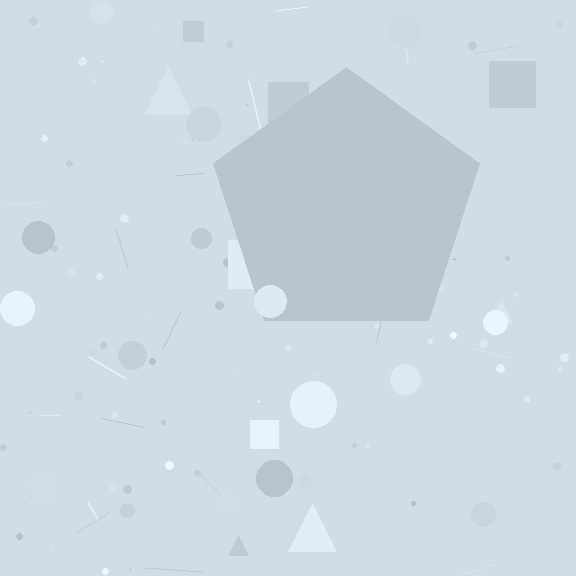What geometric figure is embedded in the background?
A pentagon is embedded in the background.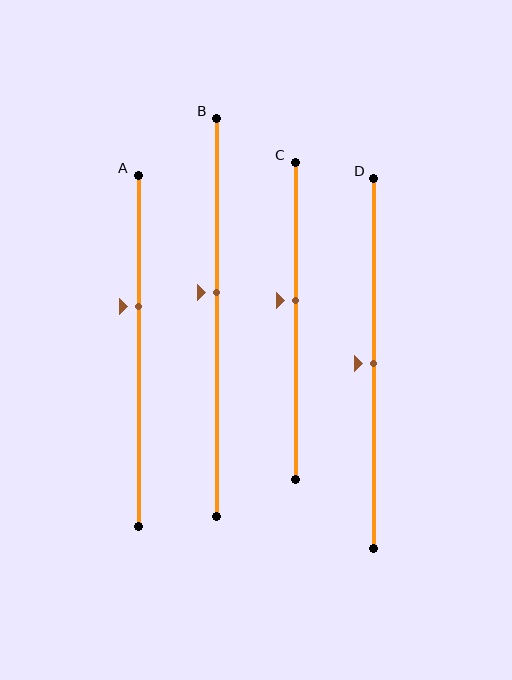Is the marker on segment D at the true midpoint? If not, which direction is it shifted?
Yes, the marker on segment D is at the true midpoint.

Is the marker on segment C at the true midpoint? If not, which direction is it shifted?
No, the marker on segment C is shifted upward by about 6% of the segment length.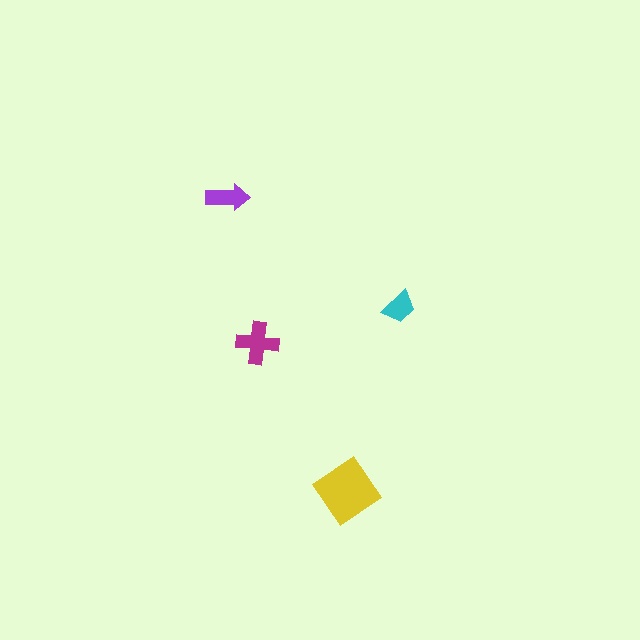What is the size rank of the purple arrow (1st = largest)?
3rd.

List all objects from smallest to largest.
The cyan trapezoid, the purple arrow, the magenta cross, the yellow diamond.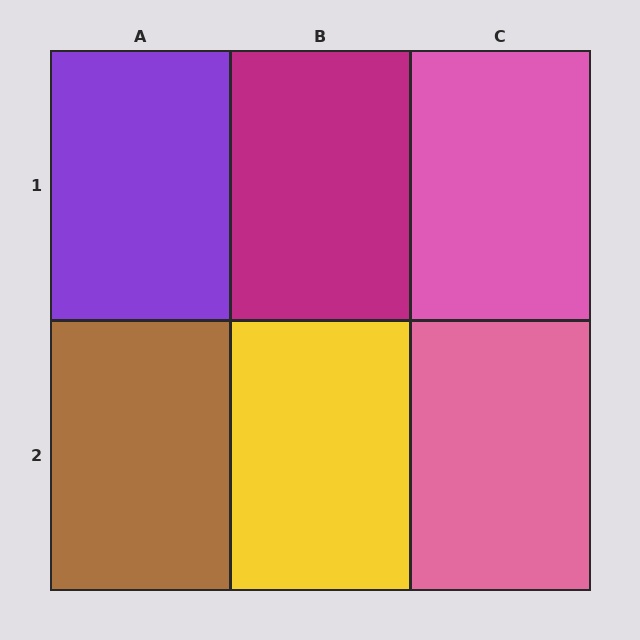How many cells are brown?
1 cell is brown.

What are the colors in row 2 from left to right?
Brown, yellow, pink.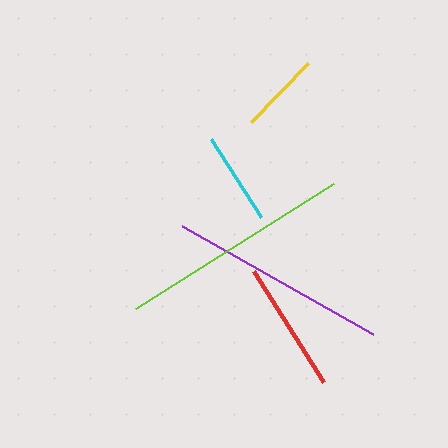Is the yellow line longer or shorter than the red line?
The red line is longer than the yellow line.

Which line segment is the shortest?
The yellow line is the shortest at approximately 82 pixels.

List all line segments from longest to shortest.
From longest to shortest: lime, purple, red, cyan, yellow.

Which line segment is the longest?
The lime line is the longest at approximately 234 pixels.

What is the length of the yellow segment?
The yellow segment is approximately 82 pixels long.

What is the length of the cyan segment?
The cyan segment is approximately 93 pixels long.